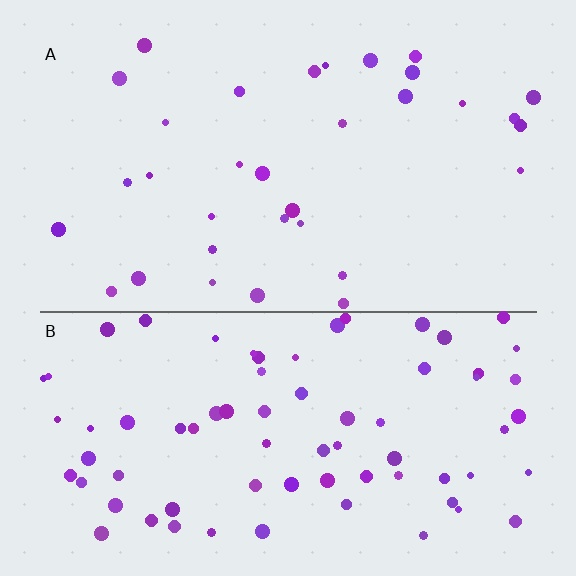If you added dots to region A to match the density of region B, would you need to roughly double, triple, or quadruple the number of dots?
Approximately double.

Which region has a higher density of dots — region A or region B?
B (the bottom).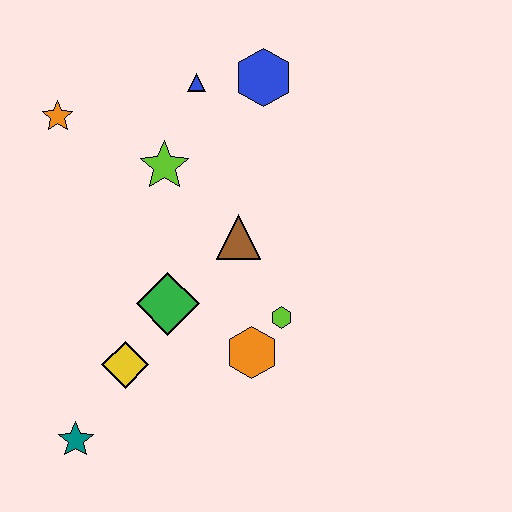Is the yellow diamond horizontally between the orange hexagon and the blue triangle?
No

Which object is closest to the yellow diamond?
The green diamond is closest to the yellow diamond.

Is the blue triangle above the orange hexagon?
Yes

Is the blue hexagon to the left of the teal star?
No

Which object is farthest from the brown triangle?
The teal star is farthest from the brown triangle.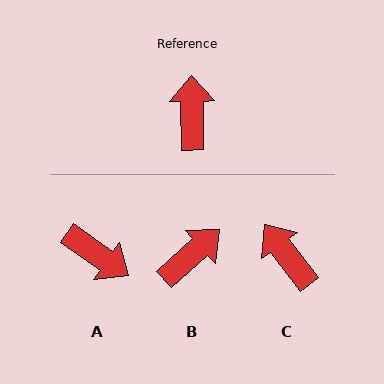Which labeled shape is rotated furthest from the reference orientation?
A, about 126 degrees away.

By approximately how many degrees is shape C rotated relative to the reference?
Approximately 36 degrees counter-clockwise.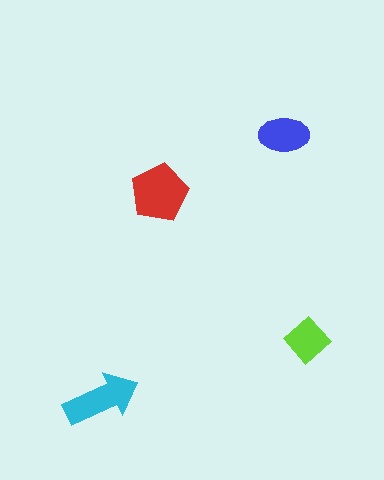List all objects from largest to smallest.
The red pentagon, the cyan arrow, the blue ellipse, the lime diamond.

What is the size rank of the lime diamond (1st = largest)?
4th.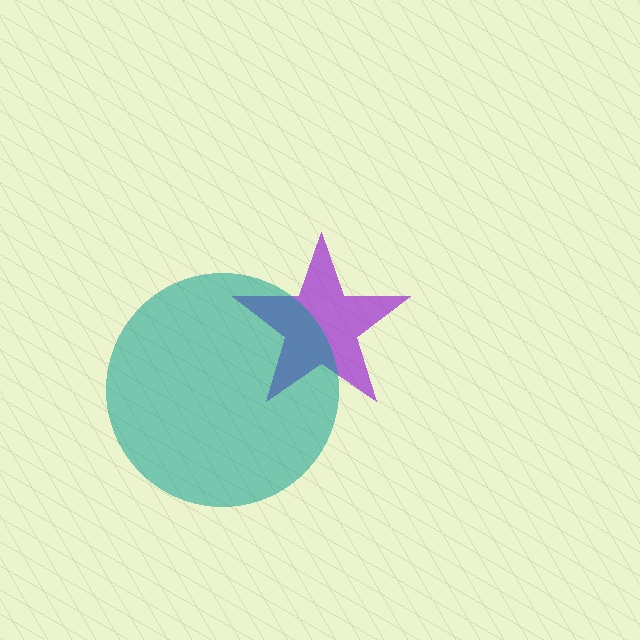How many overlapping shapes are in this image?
There are 2 overlapping shapes in the image.